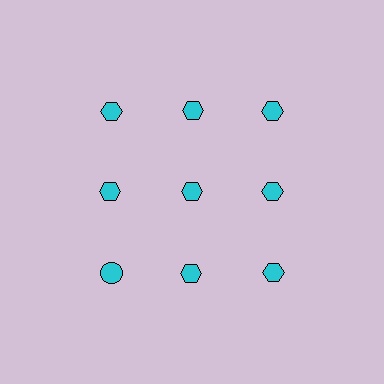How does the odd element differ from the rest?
It has a different shape: circle instead of hexagon.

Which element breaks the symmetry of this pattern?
The cyan circle in the third row, leftmost column breaks the symmetry. All other shapes are cyan hexagons.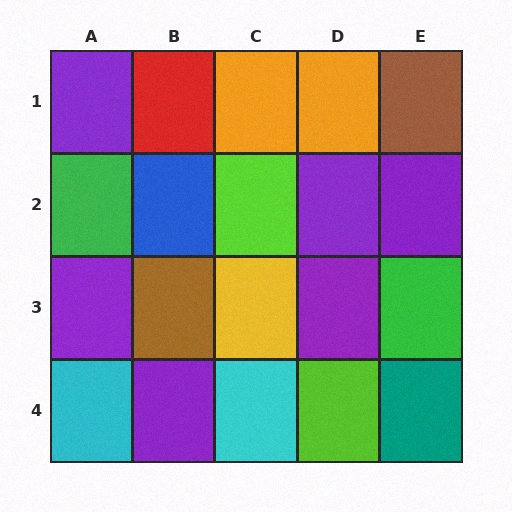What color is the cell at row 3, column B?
Brown.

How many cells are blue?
1 cell is blue.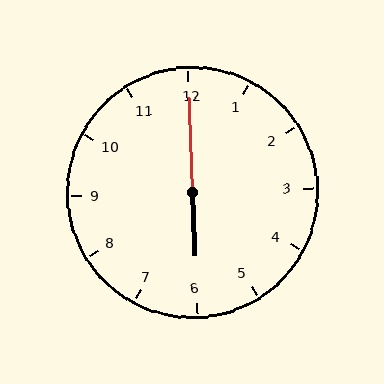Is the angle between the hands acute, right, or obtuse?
It is obtuse.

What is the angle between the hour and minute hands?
Approximately 180 degrees.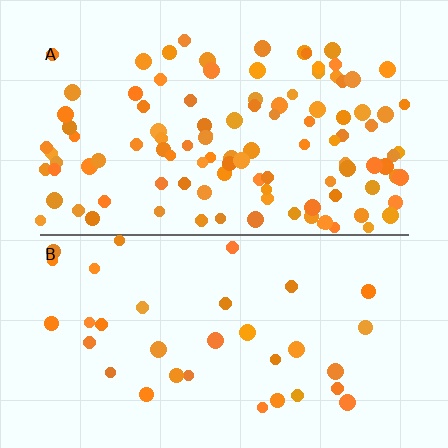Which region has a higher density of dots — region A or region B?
A (the top).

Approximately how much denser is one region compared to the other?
Approximately 3.2× — region A over region B.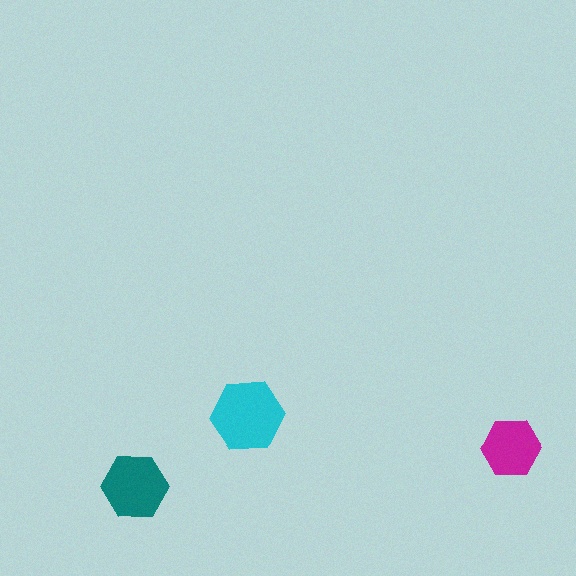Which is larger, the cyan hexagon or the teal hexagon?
The cyan one.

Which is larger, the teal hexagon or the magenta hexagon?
The teal one.